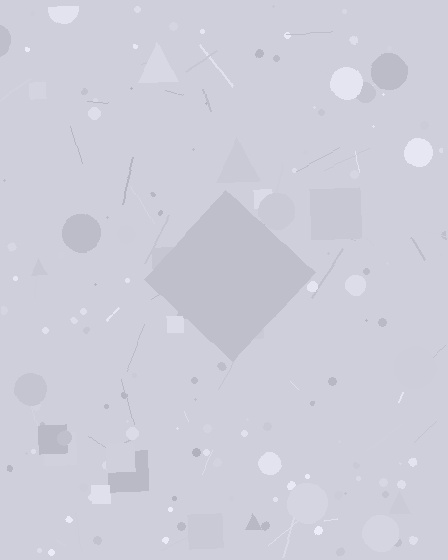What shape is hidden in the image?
A diamond is hidden in the image.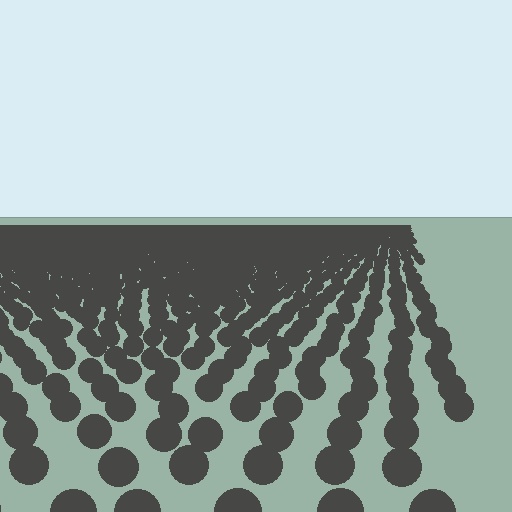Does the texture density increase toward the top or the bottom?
Density increases toward the top.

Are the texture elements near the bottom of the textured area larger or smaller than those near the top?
Larger. Near the bottom, elements are closer to the viewer and appear at a bigger on-screen size.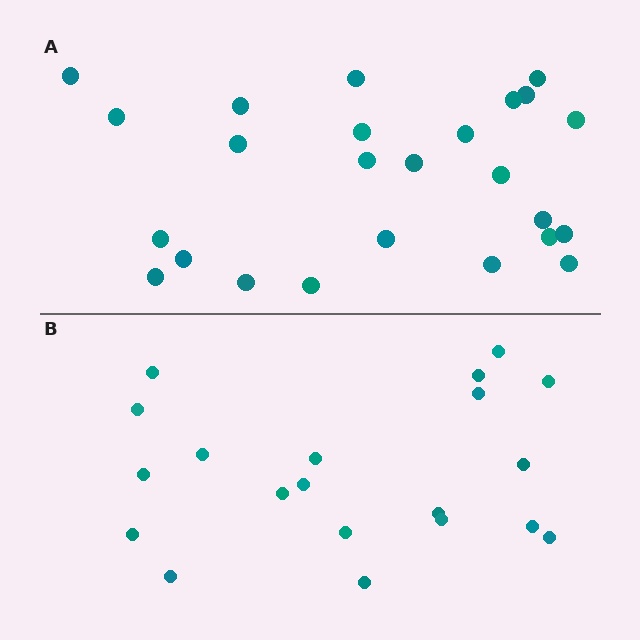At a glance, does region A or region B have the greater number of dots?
Region A (the top region) has more dots.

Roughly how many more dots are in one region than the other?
Region A has about 5 more dots than region B.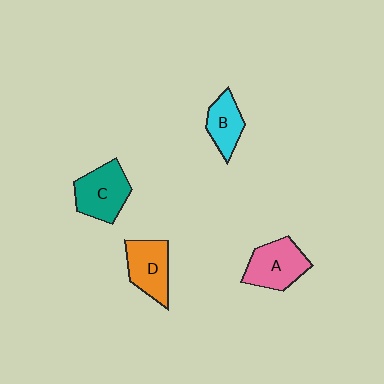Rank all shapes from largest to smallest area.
From largest to smallest: C (teal), A (pink), D (orange), B (cyan).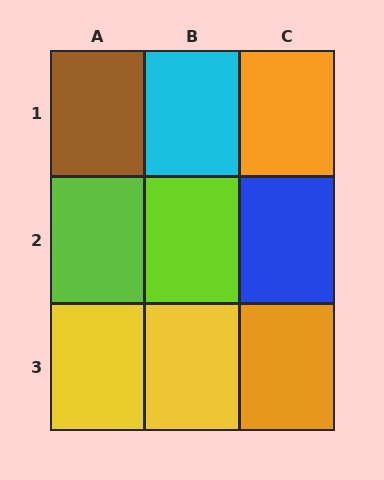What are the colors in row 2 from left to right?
Lime, lime, blue.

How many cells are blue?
1 cell is blue.